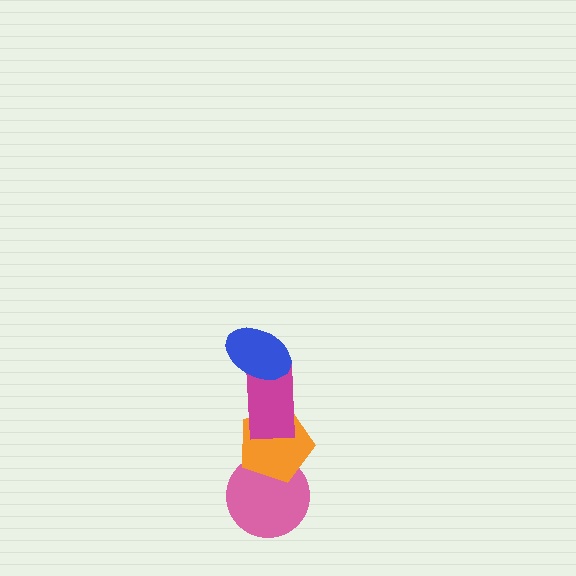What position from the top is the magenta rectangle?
The magenta rectangle is 2nd from the top.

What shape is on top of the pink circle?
The orange pentagon is on top of the pink circle.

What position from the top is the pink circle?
The pink circle is 4th from the top.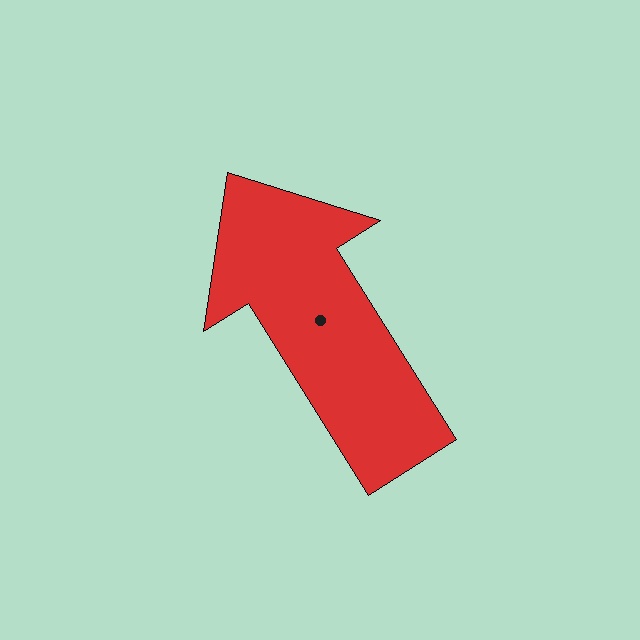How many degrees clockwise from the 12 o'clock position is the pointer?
Approximately 328 degrees.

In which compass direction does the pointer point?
Northwest.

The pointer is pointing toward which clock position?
Roughly 11 o'clock.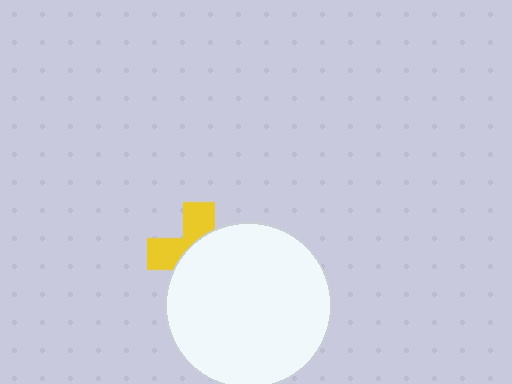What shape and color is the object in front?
The object in front is a white circle.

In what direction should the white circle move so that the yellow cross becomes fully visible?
The white circle should move toward the lower-right. That is the shortest direction to clear the overlap and leave the yellow cross fully visible.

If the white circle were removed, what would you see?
You would see the complete yellow cross.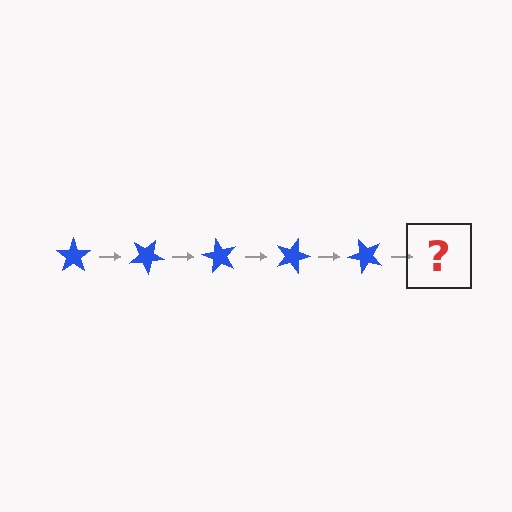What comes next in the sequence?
The next element should be a blue star rotated 150 degrees.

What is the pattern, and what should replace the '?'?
The pattern is that the star rotates 30 degrees each step. The '?' should be a blue star rotated 150 degrees.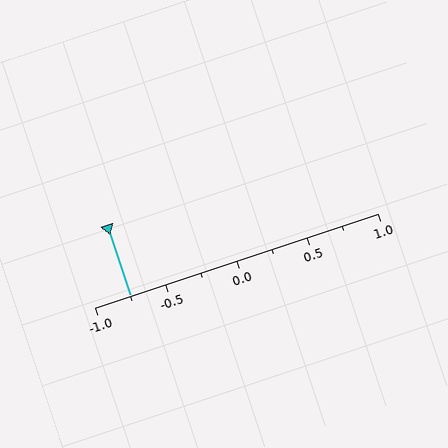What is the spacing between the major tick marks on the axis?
The major ticks are spaced 0.5 apart.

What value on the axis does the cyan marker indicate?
The marker indicates approximately -0.75.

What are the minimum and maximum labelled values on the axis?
The axis runs from -1.0 to 1.0.